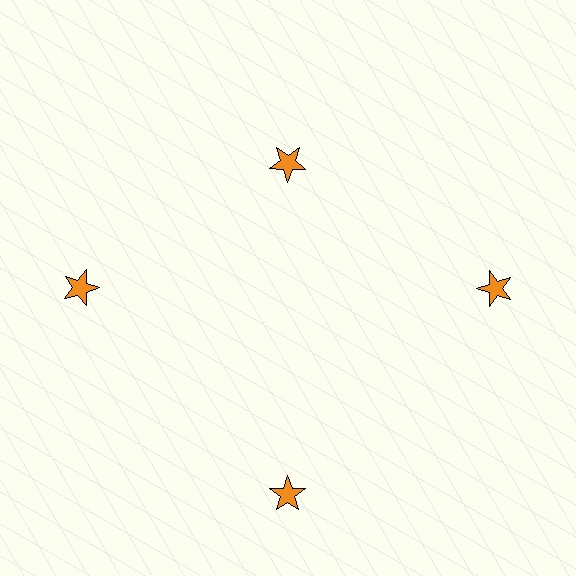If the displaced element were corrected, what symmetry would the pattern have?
It would have 4-fold rotational symmetry — the pattern would map onto itself every 90 degrees.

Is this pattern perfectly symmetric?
No. The 4 orange stars are arranged in a ring, but one element near the 12 o'clock position is pulled inward toward the center, breaking the 4-fold rotational symmetry.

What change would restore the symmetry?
The symmetry would be restored by moving it outward, back onto the ring so that all 4 stars sit at equal angles and equal distance from the center.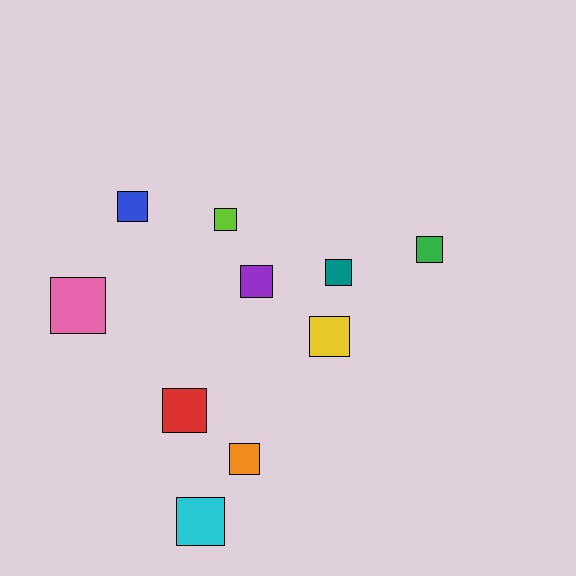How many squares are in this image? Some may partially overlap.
There are 10 squares.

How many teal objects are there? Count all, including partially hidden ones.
There is 1 teal object.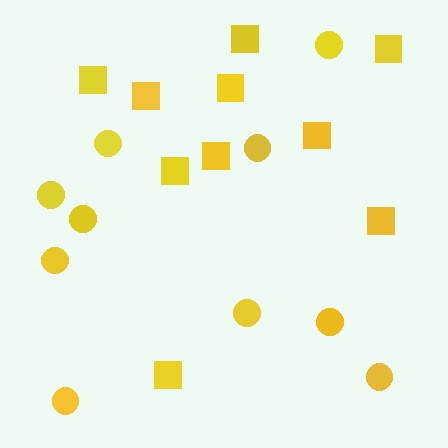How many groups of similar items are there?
There are 2 groups: one group of squares (10) and one group of circles (10).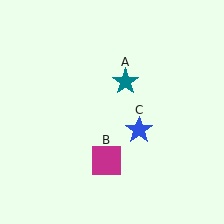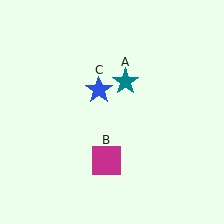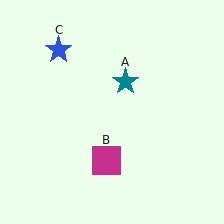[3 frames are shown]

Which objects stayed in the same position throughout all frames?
Teal star (object A) and magenta square (object B) remained stationary.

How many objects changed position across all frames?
1 object changed position: blue star (object C).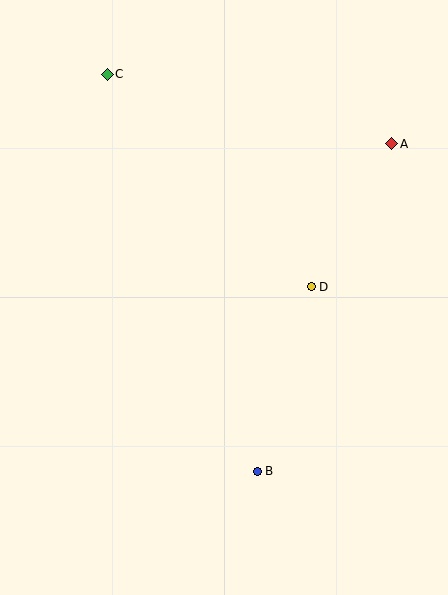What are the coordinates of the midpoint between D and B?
The midpoint between D and B is at (284, 379).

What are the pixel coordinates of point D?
Point D is at (311, 287).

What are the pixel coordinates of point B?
Point B is at (257, 471).